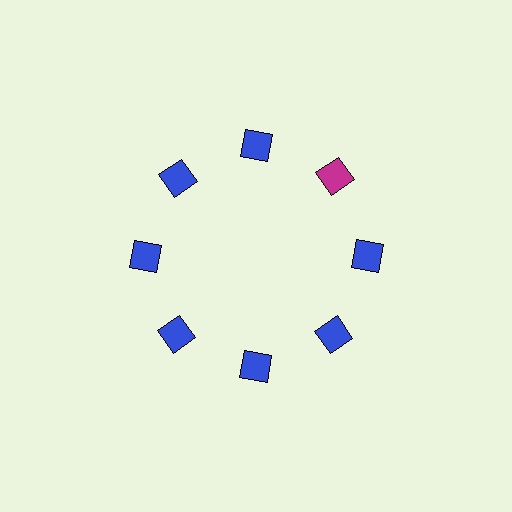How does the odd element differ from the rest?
It has a different color: magenta instead of blue.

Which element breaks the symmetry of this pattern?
The magenta square at roughly the 2 o'clock position breaks the symmetry. All other shapes are blue squares.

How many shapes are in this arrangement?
There are 8 shapes arranged in a ring pattern.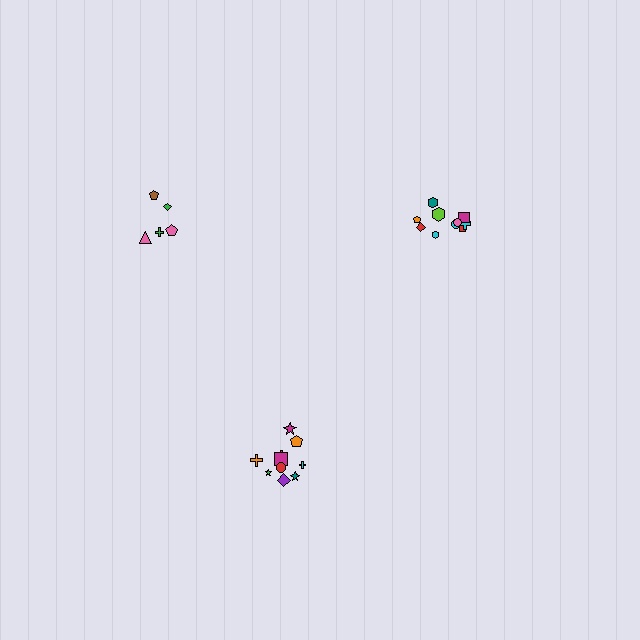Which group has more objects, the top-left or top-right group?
The top-right group.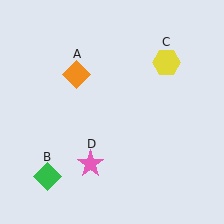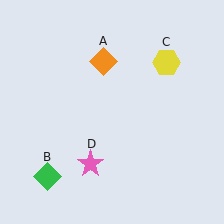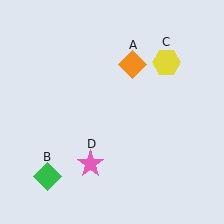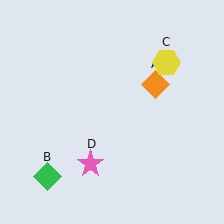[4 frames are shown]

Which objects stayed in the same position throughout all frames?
Green diamond (object B) and yellow hexagon (object C) and pink star (object D) remained stationary.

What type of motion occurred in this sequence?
The orange diamond (object A) rotated clockwise around the center of the scene.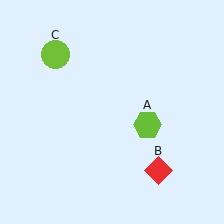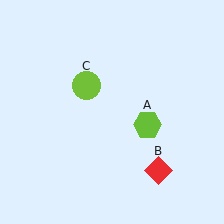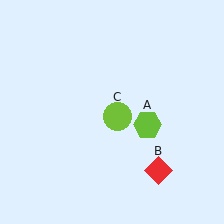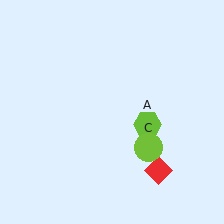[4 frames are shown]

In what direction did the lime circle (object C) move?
The lime circle (object C) moved down and to the right.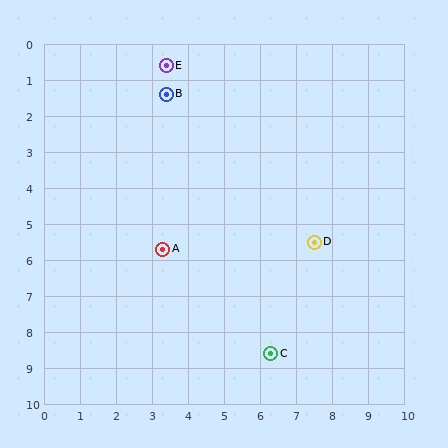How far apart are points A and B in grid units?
Points A and B are about 4.3 grid units apart.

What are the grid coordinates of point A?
Point A is at approximately (3.3, 5.7).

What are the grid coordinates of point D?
Point D is at approximately (7.5, 5.5).